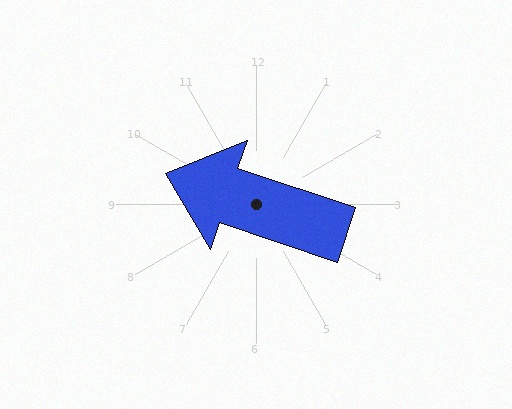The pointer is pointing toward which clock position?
Roughly 10 o'clock.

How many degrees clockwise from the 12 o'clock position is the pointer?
Approximately 289 degrees.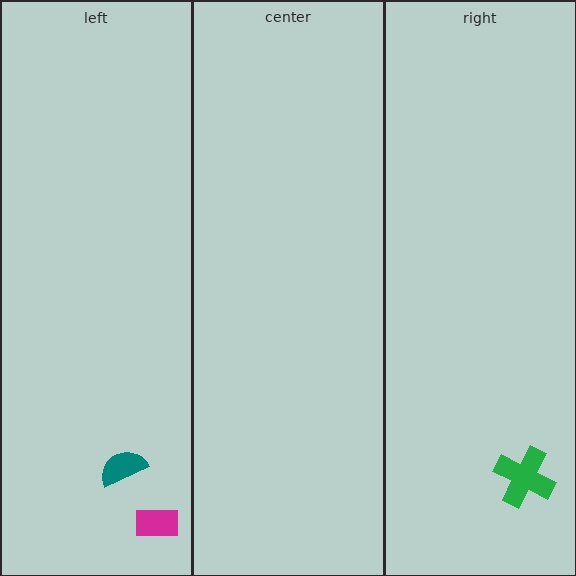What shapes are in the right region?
The green cross.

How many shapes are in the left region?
2.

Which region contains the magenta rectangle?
The left region.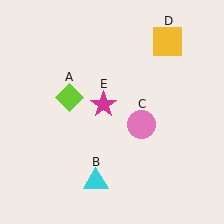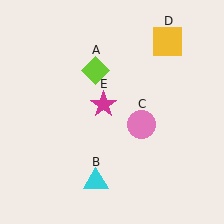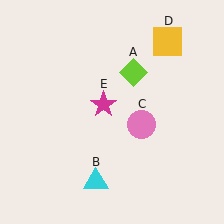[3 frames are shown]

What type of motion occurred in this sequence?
The lime diamond (object A) rotated clockwise around the center of the scene.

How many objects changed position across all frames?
1 object changed position: lime diamond (object A).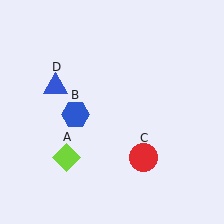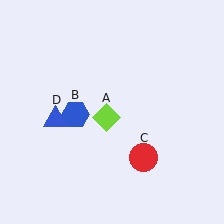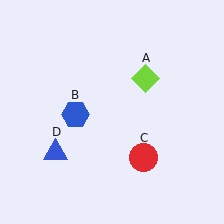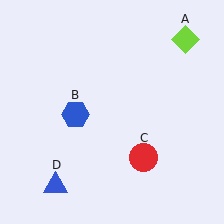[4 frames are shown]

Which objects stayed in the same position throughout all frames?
Blue hexagon (object B) and red circle (object C) remained stationary.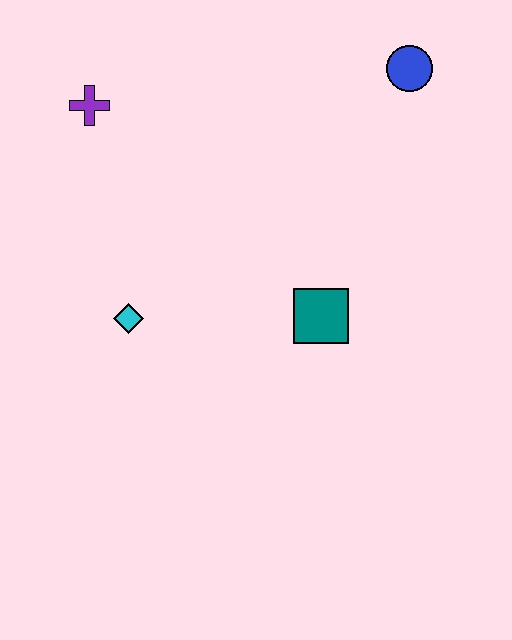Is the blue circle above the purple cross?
Yes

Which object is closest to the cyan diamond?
The teal square is closest to the cyan diamond.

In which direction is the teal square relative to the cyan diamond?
The teal square is to the right of the cyan diamond.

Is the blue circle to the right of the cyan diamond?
Yes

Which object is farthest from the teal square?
The purple cross is farthest from the teal square.